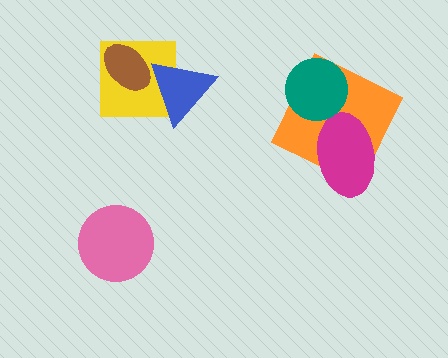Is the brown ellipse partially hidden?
Yes, it is partially covered by another shape.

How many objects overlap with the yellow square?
2 objects overlap with the yellow square.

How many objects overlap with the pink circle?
0 objects overlap with the pink circle.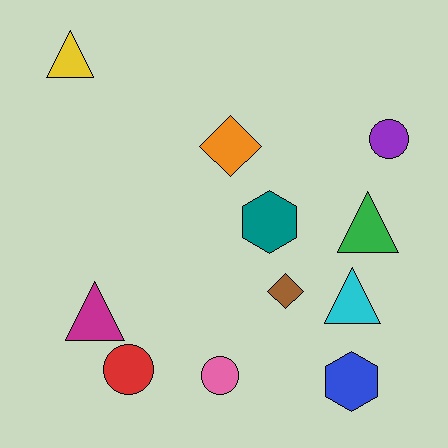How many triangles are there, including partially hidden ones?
There are 4 triangles.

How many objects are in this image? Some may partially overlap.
There are 11 objects.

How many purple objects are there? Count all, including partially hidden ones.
There is 1 purple object.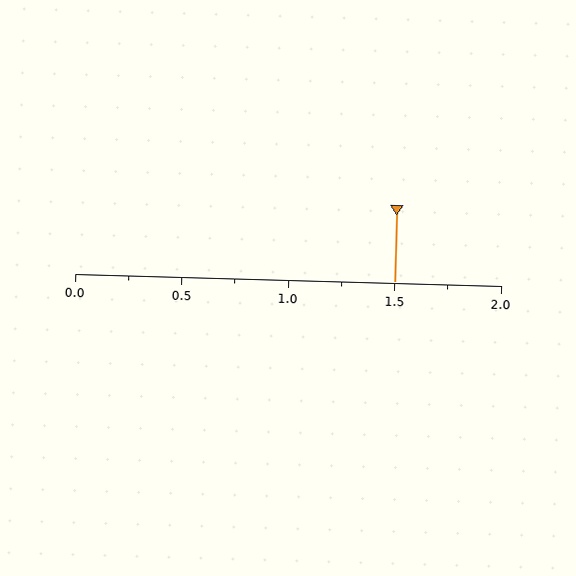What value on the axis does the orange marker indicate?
The marker indicates approximately 1.5.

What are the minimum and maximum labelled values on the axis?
The axis runs from 0.0 to 2.0.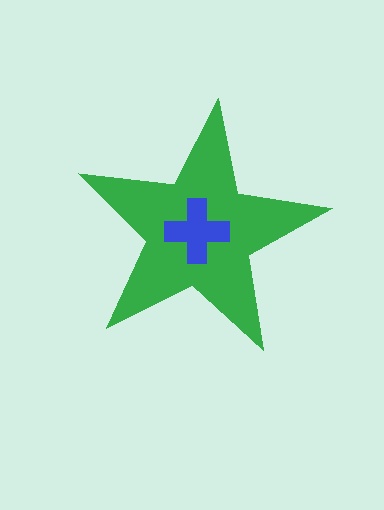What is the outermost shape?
The green star.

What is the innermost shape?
The blue cross.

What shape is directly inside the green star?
The blue cross.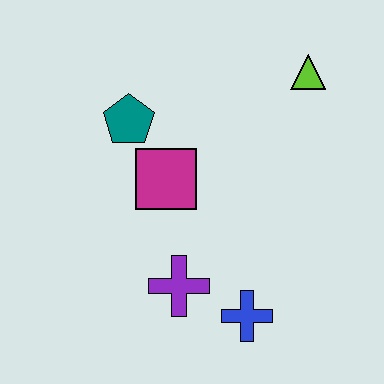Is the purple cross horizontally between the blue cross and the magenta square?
Yes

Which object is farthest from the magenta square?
The lime triangle is farthest from the magenta square.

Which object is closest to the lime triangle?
The magenta square is closest to the lime triangle.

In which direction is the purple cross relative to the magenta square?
The purple cross is below the magenta square.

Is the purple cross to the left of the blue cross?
Yes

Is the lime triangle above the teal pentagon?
Yes